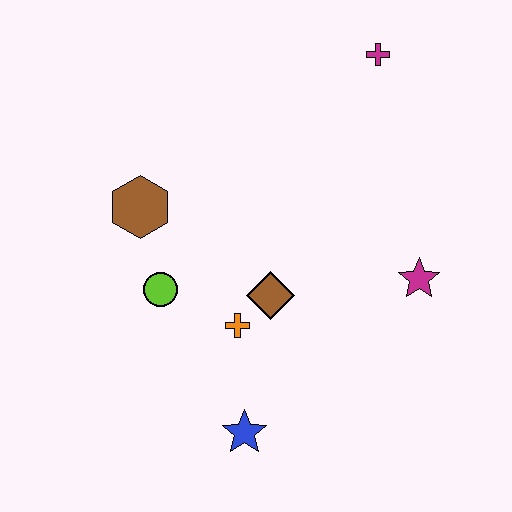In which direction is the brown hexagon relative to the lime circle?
The brown hexagon is above the lime circle.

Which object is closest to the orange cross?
The brown diamond is closest to the orange cross.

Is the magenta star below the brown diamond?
No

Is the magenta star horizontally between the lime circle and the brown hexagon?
No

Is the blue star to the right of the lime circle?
Yes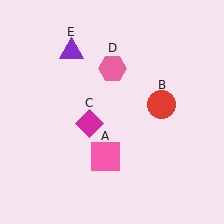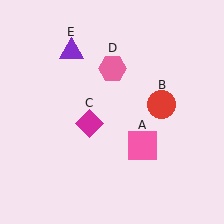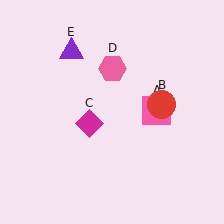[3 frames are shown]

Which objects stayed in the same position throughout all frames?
Red circle (object B) and magenta diamond (object C) and pink hexagon (object D) and purple triangle (object E) remained stationary.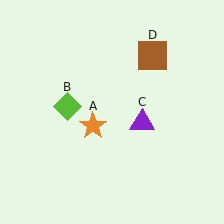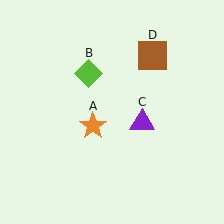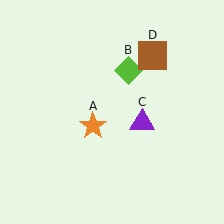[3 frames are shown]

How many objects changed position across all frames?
1 object changed position: lime diamond (object B).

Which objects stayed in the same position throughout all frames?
Orange star (object A) and purple triangle (object C) and brown square (object D) remained stationary.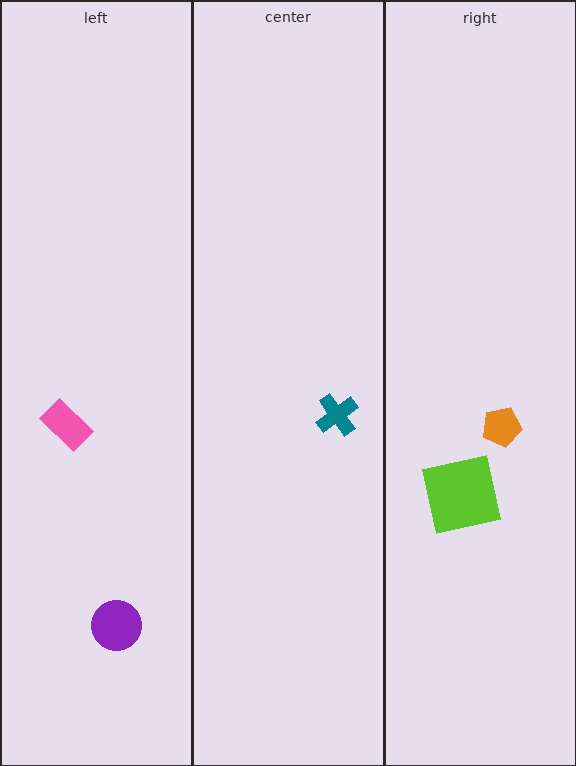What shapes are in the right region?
The lime square, the orange pentagon.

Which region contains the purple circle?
The left region.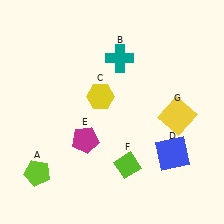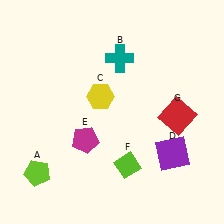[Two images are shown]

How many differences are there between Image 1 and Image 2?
There are 2 differences between the two images.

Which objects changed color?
D changed from blue to purple. G changed from yellow to red.